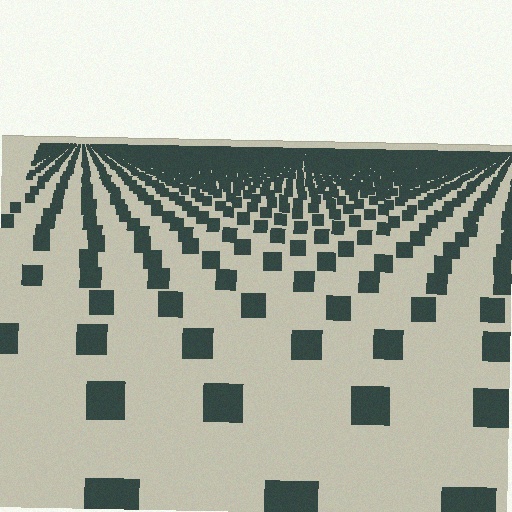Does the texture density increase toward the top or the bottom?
Density increases toward the top.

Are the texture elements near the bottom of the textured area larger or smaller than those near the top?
Larger. Near the bottom, elements are closer to the viewer and appear at a bigger on-screen size.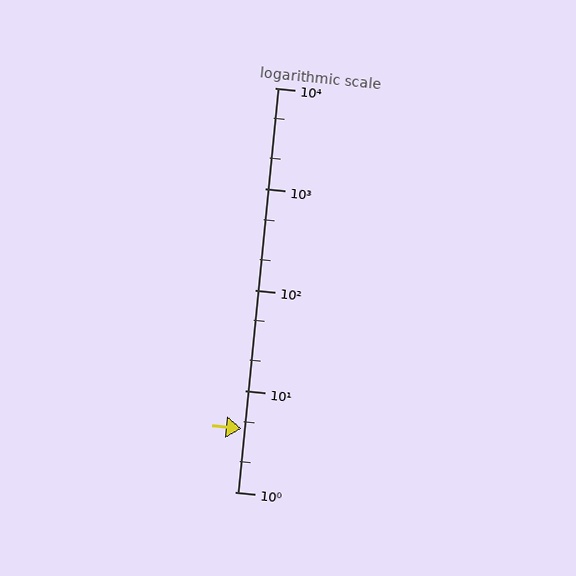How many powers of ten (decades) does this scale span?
The scale spans 4 decades, from 1 to 10000.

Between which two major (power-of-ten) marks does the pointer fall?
The pointer is between 1 and 10.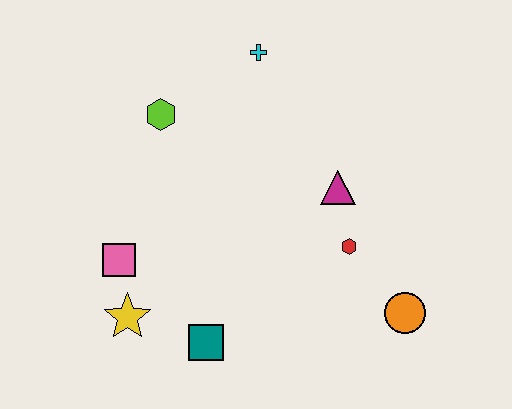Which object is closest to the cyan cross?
The lime hexagon is closest to the cyan cross.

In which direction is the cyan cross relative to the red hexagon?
The cyan cross is above the red hexagon.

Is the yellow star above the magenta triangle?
No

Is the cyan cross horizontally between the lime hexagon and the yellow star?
No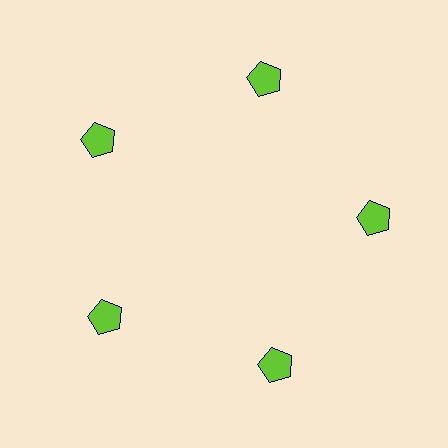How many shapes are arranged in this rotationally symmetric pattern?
There are 5 shapes, arranged in 5 groups of 1.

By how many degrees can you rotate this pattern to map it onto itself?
The pattern maps onto itself every 72 degrees of rotation.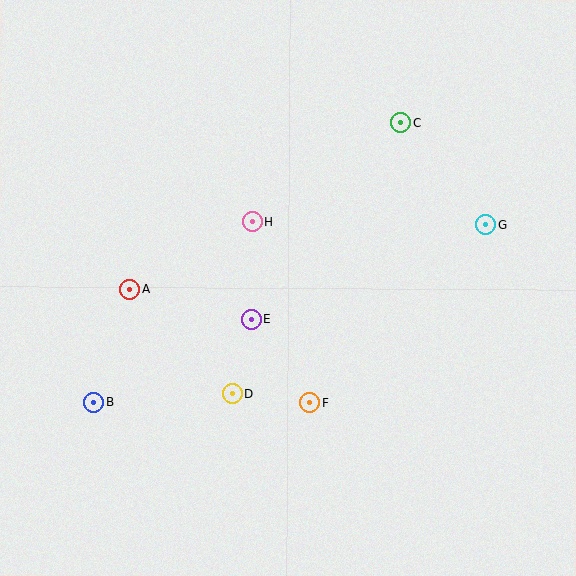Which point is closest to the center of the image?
Point E at (251, 319) is closest to the center.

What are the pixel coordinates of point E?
Point E is at (251, 319).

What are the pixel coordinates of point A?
Point A is at (130, 289).